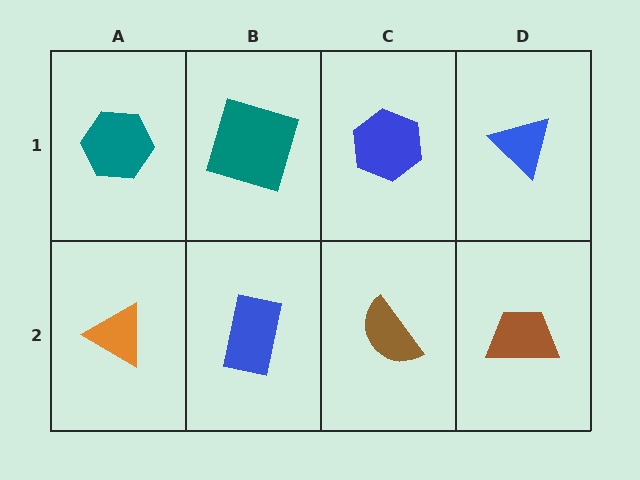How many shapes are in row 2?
4 shapes.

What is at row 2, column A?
An orange triangle.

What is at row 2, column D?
A brown trapezoid.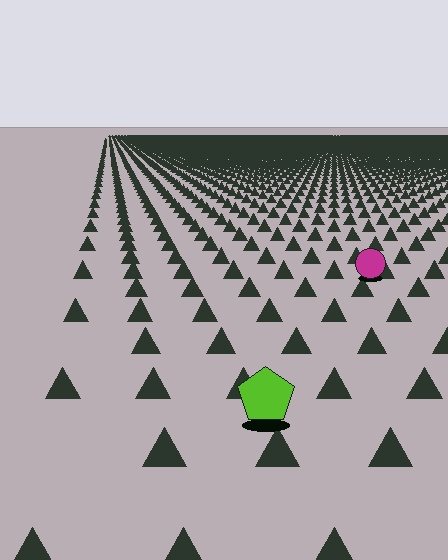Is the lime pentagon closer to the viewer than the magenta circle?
Yes. The lime pentagon is closer — you can tell from the texture gradient: the ground texture is coarser near it.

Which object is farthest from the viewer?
The magenta circle is farthest from the viewer. It appears smaller and the ground texture around it is denser.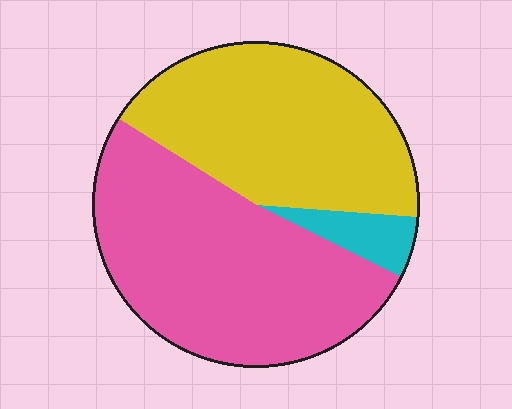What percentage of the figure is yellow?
Yellow takes up about two fifths (2/5) of the figure.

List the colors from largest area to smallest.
From largest to smallest: pink, yellow, cyan.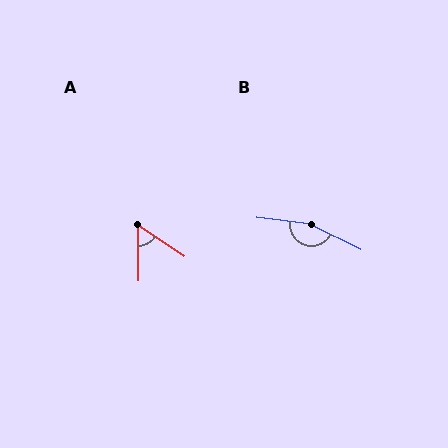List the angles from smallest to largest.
A (55°), B (161°).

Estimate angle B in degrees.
Approximately 161 degrees.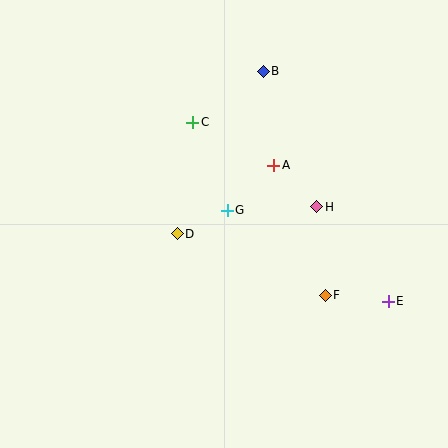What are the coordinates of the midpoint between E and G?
The midpoint between E and G is at (308, 256).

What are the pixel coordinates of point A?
Point A is at (274, 165).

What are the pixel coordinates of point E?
Point E is at (388, 301).